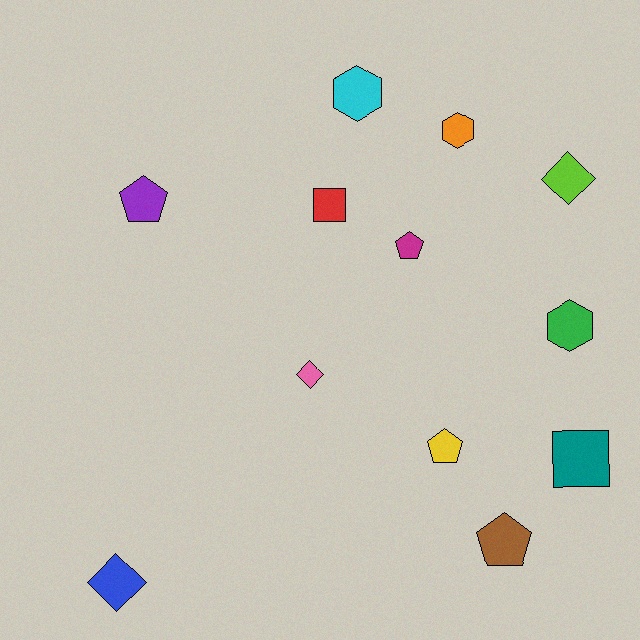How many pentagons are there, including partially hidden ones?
There are 4 pentagons.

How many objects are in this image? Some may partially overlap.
There are 12 objects.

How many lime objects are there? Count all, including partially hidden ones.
There is 1 lime object.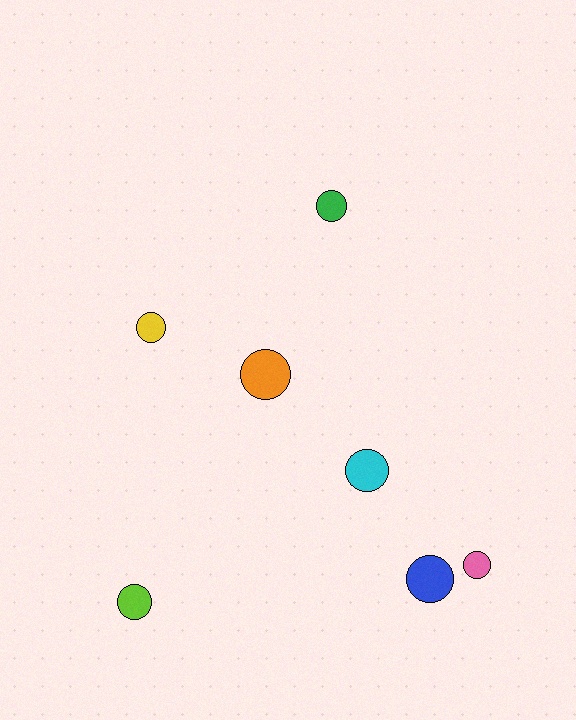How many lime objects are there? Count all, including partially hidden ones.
There is 1 lime object.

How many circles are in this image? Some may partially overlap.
There are 7 circles.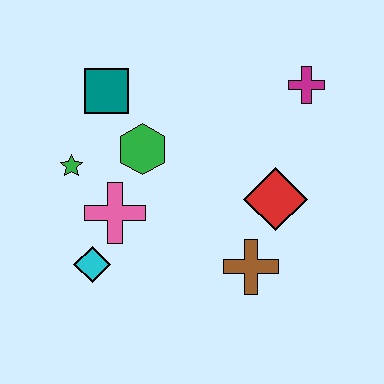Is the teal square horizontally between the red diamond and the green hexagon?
No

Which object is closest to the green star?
The pink cross is closest to the green star.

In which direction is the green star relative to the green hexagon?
The green star is to the left of the green hexagon.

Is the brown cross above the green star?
No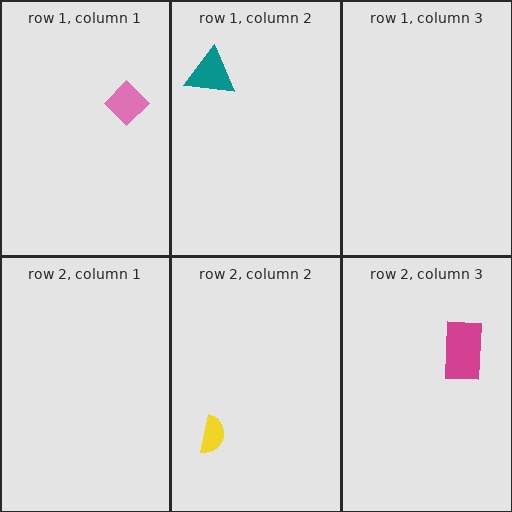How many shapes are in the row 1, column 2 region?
1.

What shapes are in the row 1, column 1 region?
The pink diamond.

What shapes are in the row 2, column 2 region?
The yellow semicircle.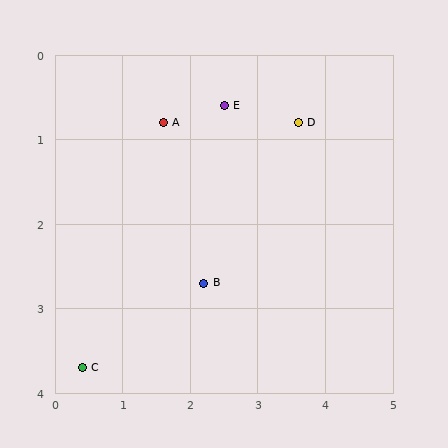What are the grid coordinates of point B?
Point B is at approximately (2.2, 2.7).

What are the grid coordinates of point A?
Point A is at approximately (1.6, 0.8).